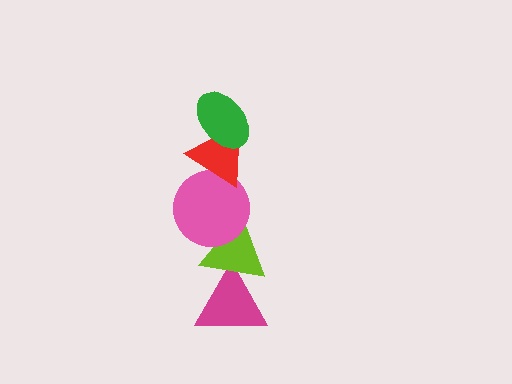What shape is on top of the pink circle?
The red triangle is on top of the pink circle.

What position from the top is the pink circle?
The pink circle is 3rd from the top.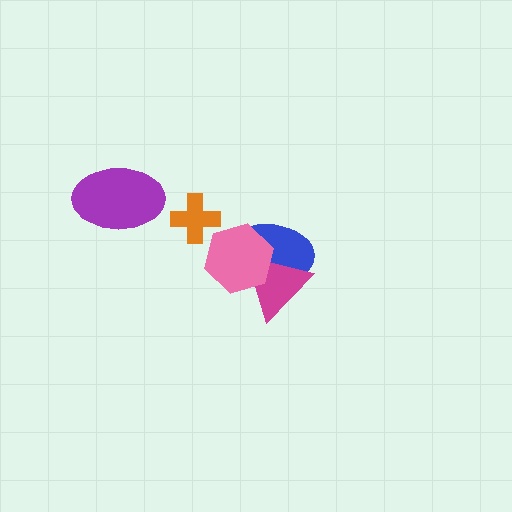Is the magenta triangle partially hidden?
Yes, it is partially covered by another shape.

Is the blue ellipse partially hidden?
Yes, it is partially covered by another shape.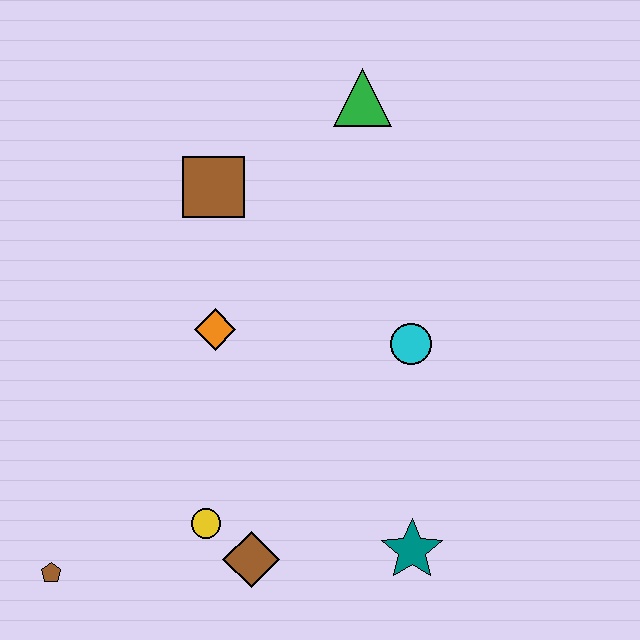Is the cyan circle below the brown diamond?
No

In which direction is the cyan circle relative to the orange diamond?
The cyan circle is to the right of the orange diamond.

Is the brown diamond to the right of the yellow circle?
Yes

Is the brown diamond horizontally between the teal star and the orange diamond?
Yes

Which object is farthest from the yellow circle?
The green triangle is farthest from the yellow circle.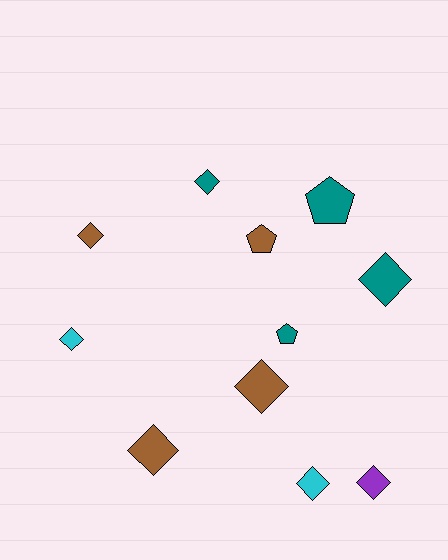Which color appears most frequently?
Brown, with 4 objects.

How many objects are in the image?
There are 11 objects.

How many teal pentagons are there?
There are 2 teal pentagons.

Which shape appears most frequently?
Diamond, with 8 objects.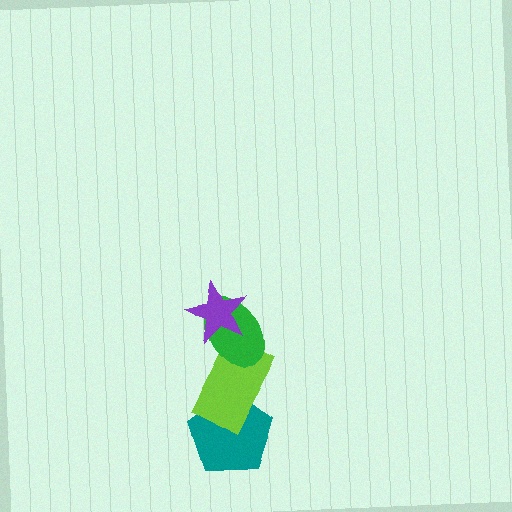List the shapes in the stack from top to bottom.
From top to bottom: the purple star, the green ellipse, the lime rectangle, the teal pentagon.